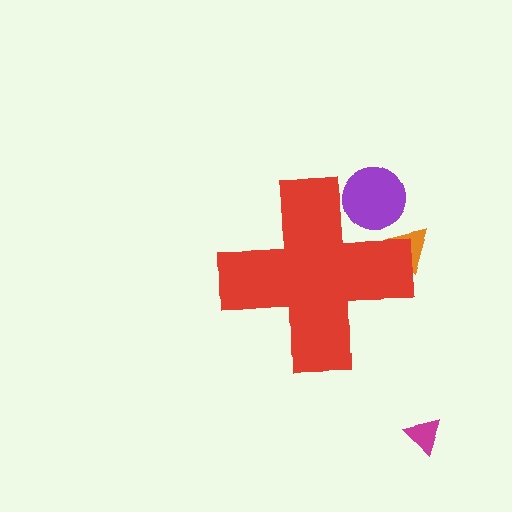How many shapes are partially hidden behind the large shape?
2 shapes are partially hidden.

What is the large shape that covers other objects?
A red cross.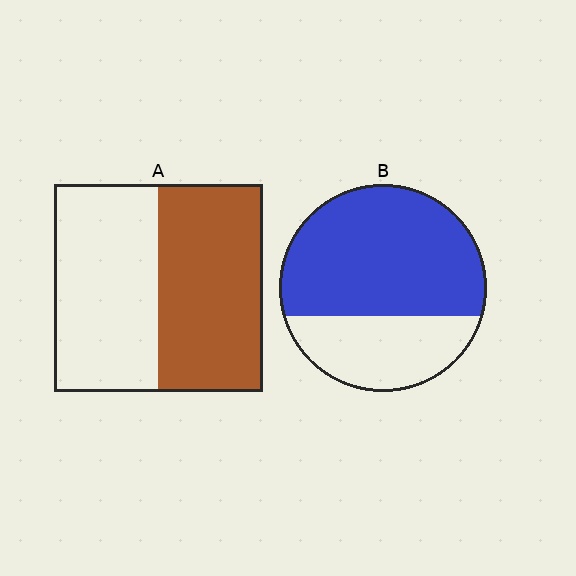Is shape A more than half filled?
Roughly half.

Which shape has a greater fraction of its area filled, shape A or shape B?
Shape B.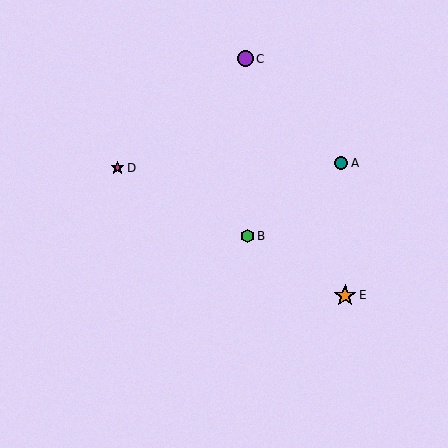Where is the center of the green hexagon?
The center of the green hexagon is at (247, 236).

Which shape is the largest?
The orange star (labeled E) is the largest.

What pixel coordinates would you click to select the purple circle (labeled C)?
Click at (245, 59) to select the purple circle C.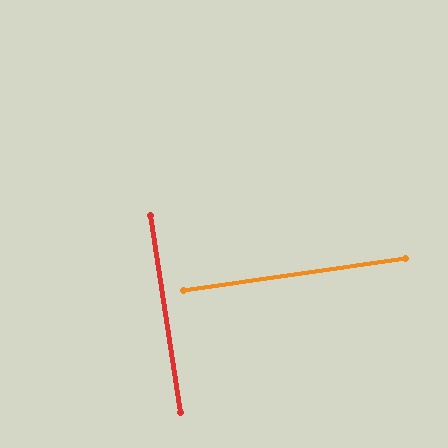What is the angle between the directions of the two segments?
Approximately 90 degrees.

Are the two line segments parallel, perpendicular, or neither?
Perpendicular — they meet at approximately 90°.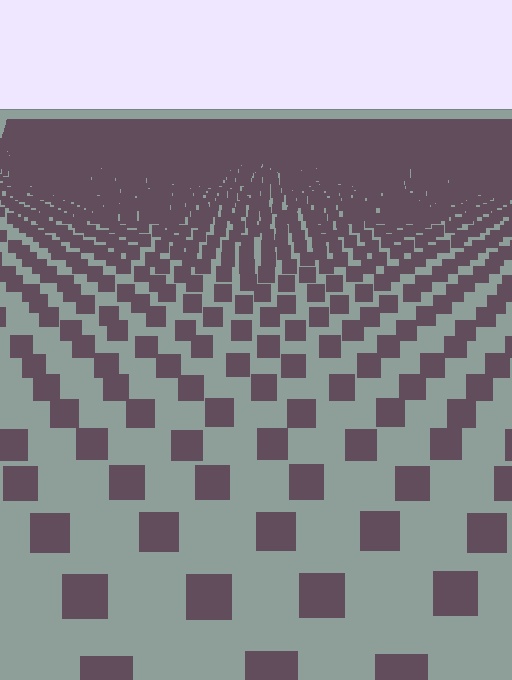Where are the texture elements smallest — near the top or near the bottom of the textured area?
Near the top.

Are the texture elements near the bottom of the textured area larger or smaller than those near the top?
Larger. Near the bottom, elements are closer to the viewer and appear at a bigger on-screen size.